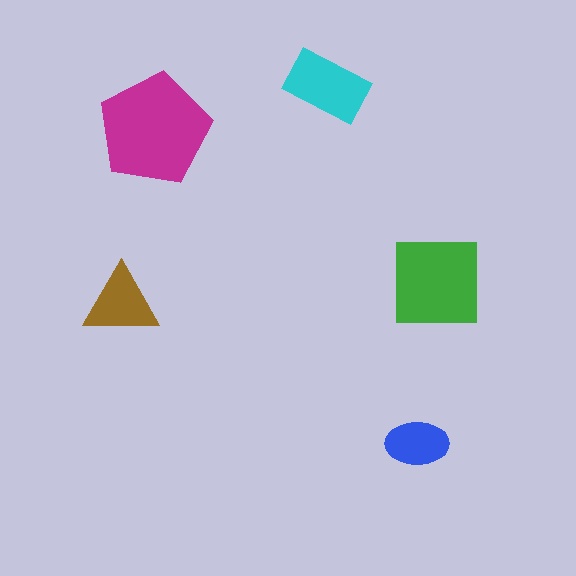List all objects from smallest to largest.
The blue ellipse, the brown triangle, the cyan rectangle, the green square, the magenta pentagon.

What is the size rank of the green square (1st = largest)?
2nd.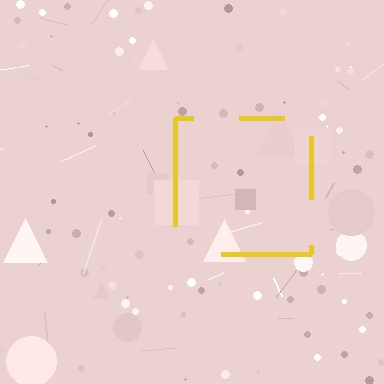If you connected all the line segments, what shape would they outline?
They would outline a square.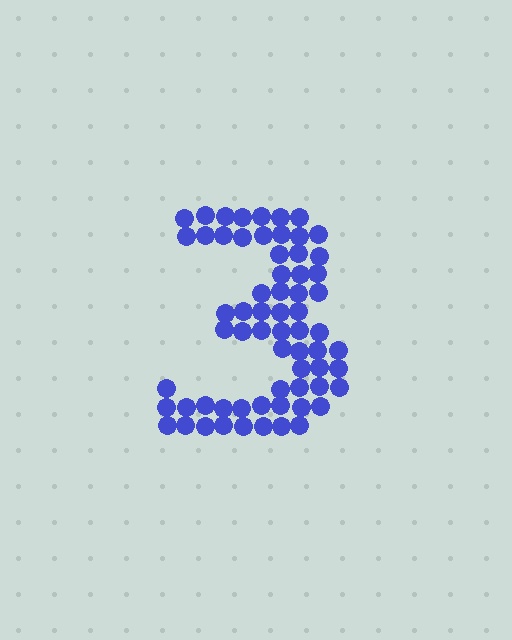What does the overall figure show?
The overall figure shows the digit 3.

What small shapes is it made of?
It is made of small circles.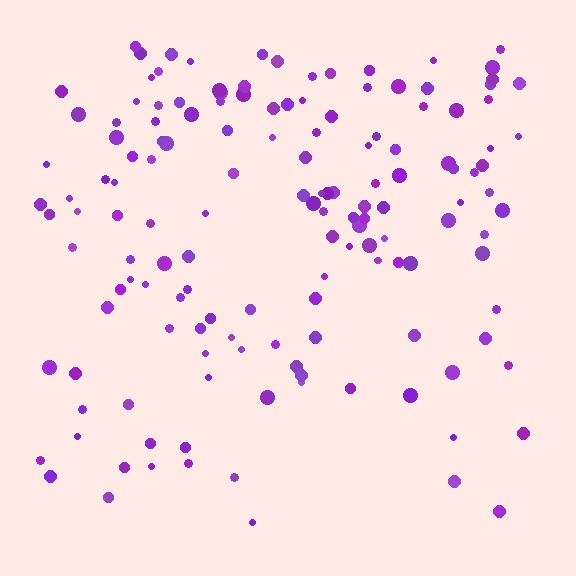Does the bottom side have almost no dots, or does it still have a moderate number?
Still a moderate number, just noticeably fewer than the top.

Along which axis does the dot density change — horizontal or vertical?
Vertical.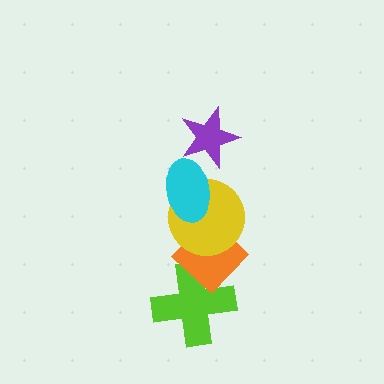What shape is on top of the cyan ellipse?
The purple star is on top of the cyan ellipse.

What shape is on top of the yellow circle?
The cyan ellipse is on top of the yellow circle.